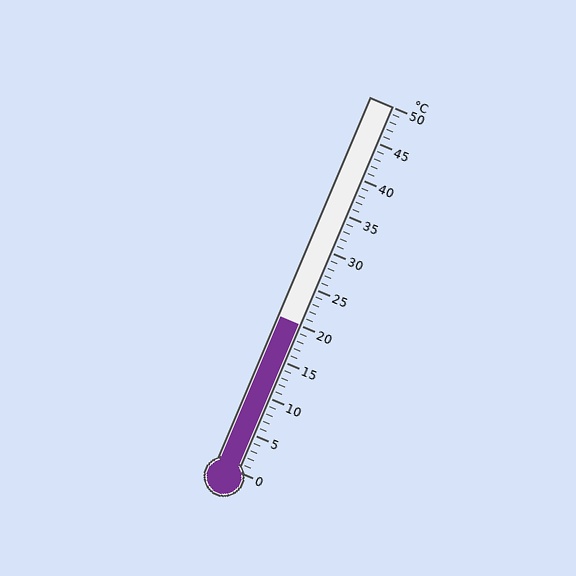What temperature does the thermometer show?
The thermometer shows approximately 20°C.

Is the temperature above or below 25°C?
The temperature is below 25°C.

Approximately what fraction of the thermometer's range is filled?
The thermometer is filled to approximately 40% of its range.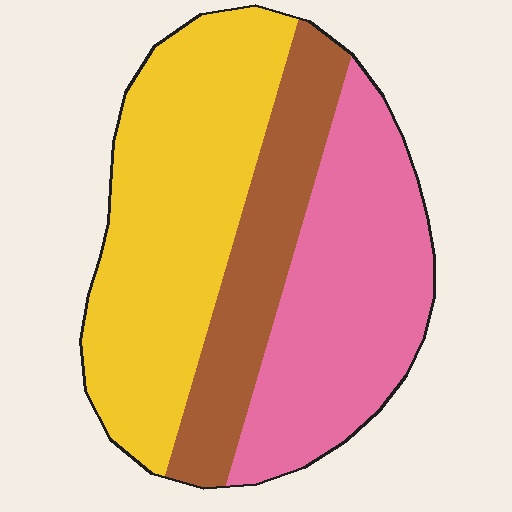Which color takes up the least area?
Brown, at roughly 20%.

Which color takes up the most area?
Yellow, at roughly 45%.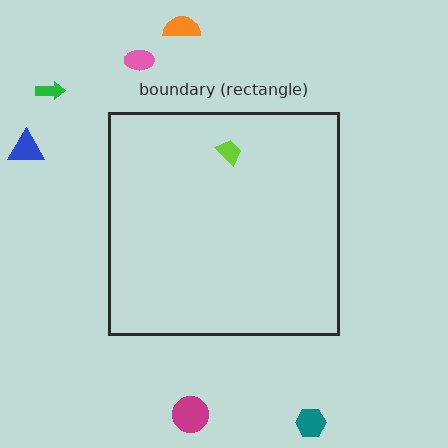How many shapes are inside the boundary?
1 inside, 6 outside.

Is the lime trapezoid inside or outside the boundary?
Inside.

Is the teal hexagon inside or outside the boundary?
Outside.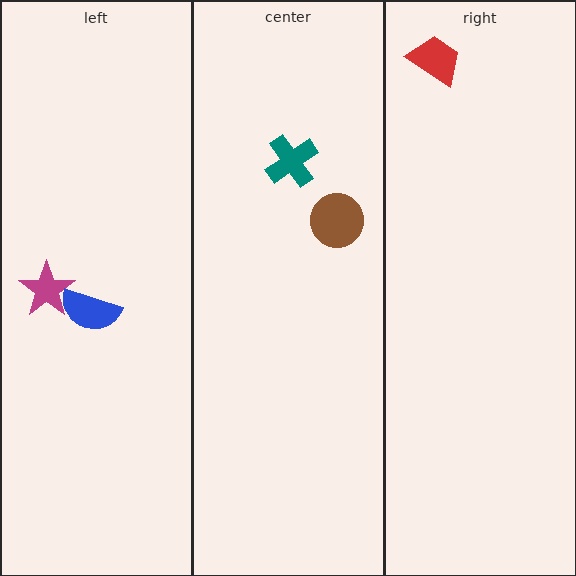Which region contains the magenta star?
The left region.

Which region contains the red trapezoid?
The right region.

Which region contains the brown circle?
The center region.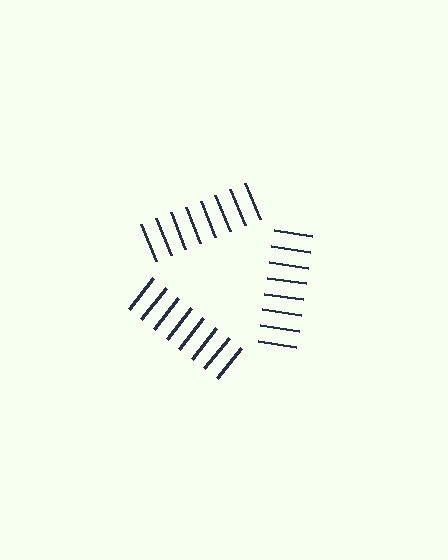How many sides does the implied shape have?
3 sides — the line-ends trace a triangle.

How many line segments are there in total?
24 — 8 along each of the 3 edges.